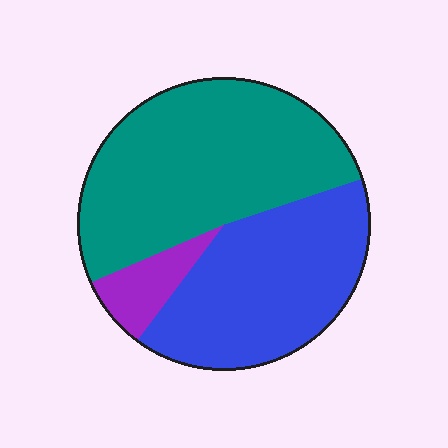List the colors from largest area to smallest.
From largest to smallest: teal, blue, purple.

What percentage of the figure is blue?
Blue covers around 40% of the figure.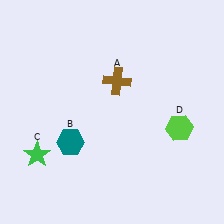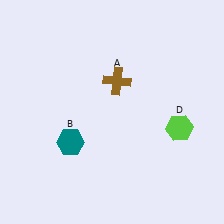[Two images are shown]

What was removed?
The green star (C) was removed in Image 2.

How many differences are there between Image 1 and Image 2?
There is 1 difference between the two images.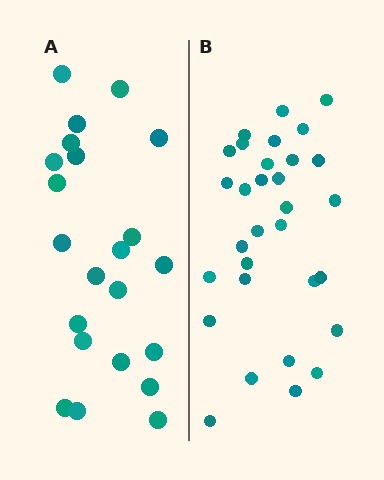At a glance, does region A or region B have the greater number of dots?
Region B (the right region) has more dots.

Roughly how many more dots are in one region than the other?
Region B has roughly 8 or so more dots than region A.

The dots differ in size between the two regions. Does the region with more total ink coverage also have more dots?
No. Region A has more total ink coverage because its dots are larger, but region B actually contains more individual dots. Total area can be misleading — the number of items is what matters here.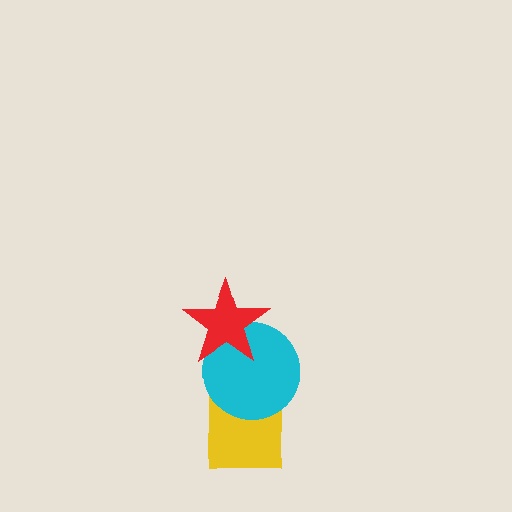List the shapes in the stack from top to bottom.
From top to bottom: the red star, the cyan circle, the yellow square.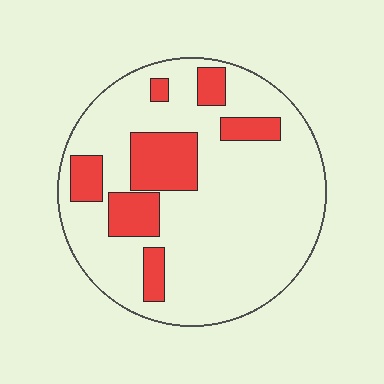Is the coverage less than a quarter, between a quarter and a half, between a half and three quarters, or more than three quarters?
Less than a quarter.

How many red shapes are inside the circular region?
7.